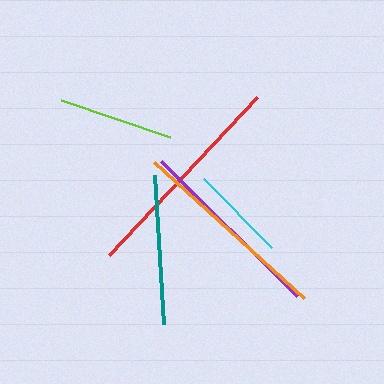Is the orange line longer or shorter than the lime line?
The orange line is longer than the lime line.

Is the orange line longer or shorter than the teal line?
The orange line is longer than the teal line.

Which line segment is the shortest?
The cyan line is the shortest at approximately 97 pixels.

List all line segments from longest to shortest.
From longest to shortest: red, orange, purple, teal, lime, cyan.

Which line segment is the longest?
The red line is the longest at approximately 216 pixels.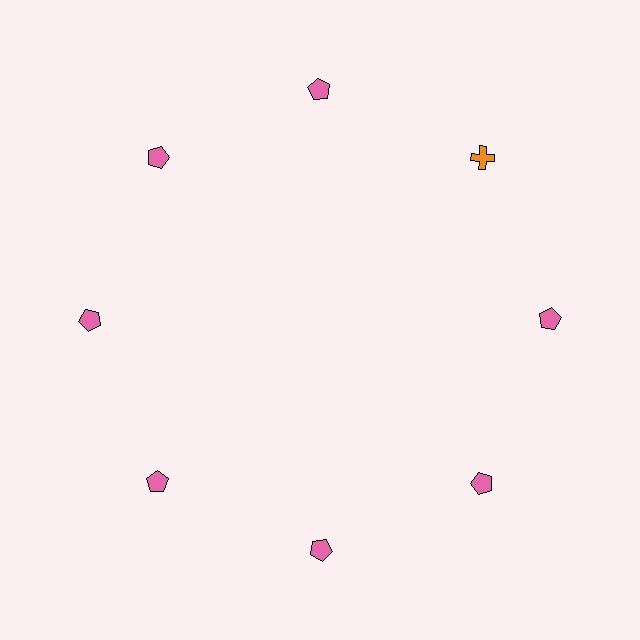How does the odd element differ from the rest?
It differs in both color (orange instead of pink) and shape (cross instead of pentagon).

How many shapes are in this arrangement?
There are 8 shapes arranged in a ring pattern.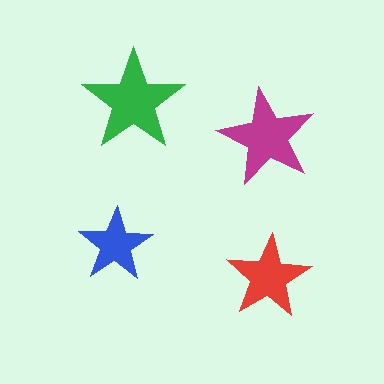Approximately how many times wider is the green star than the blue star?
About 1.5 times wider.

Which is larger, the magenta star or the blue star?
The magenta one.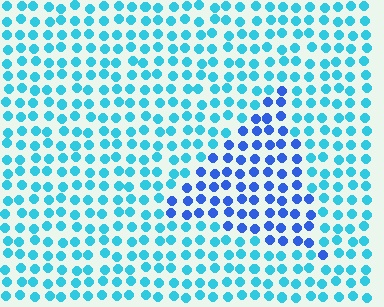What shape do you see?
I see a triangle.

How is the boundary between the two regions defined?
The boundary is defined purely by a slight shift in hue (about 37 degrees). Spacing, size, and orientation are identical on both sides.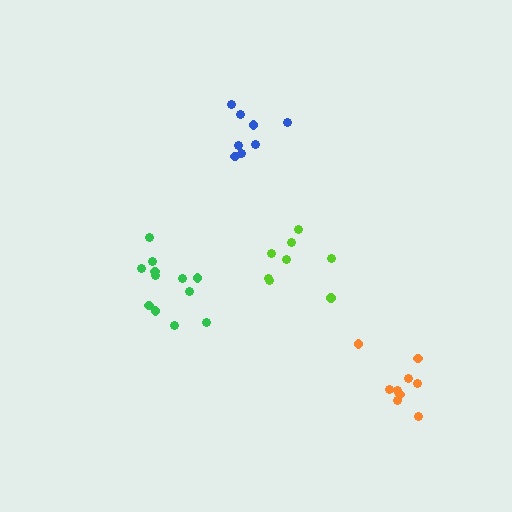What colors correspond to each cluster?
The clusters are colored: lime, green, orange, blue.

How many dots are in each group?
Group 1: 8 dots, Group 2: 12 dots, Group 3: 9 dots, Group 4: 8 dots (37 total).